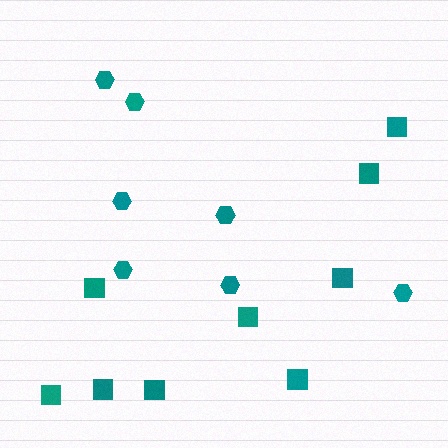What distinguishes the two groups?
There are 2 groups: one group of hexagons (7) and one group of squares (9).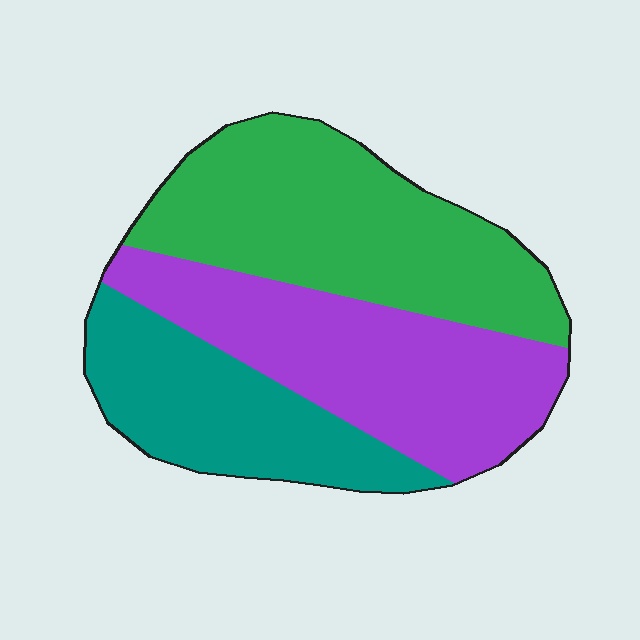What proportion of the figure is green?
Green covers roughly 40% of the figure.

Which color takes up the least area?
Teal, at roughly 25%.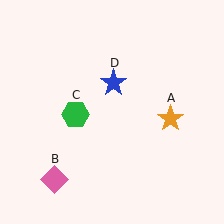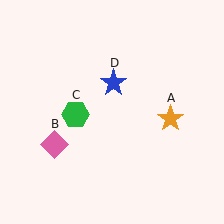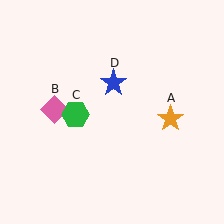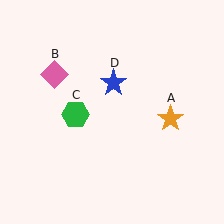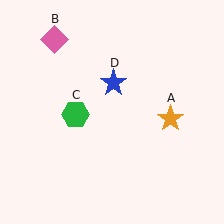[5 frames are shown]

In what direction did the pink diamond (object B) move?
The pink diamond (object B) moved up.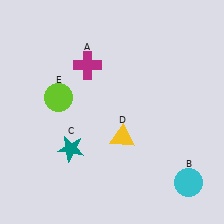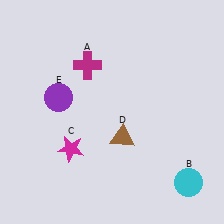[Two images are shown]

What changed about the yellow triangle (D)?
In Image 1, D is yellow. In Image 2, it changed to brown.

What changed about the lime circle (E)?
In Image 1, E is lime. In Image 2, it changed to purple.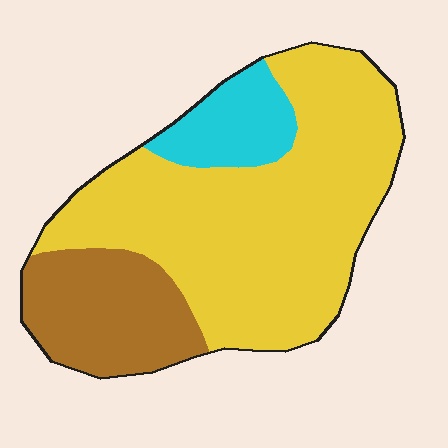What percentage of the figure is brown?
Brown covers about 20% of the figure.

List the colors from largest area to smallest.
From largest to smallest: yellow, brown, cyan.